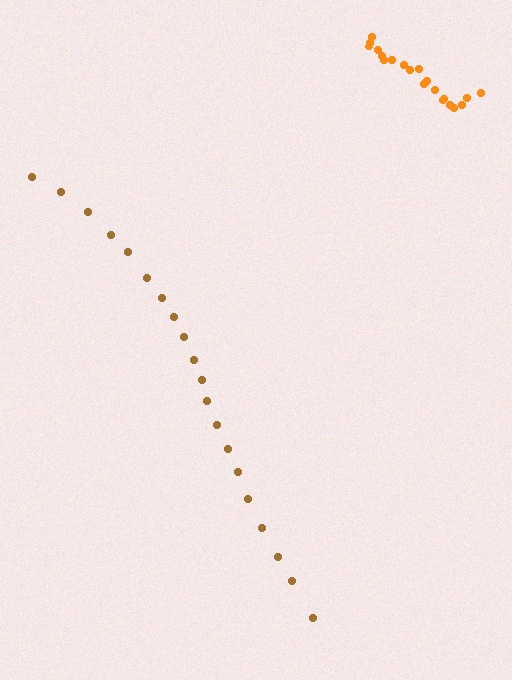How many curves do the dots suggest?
There are 2 distinct paths.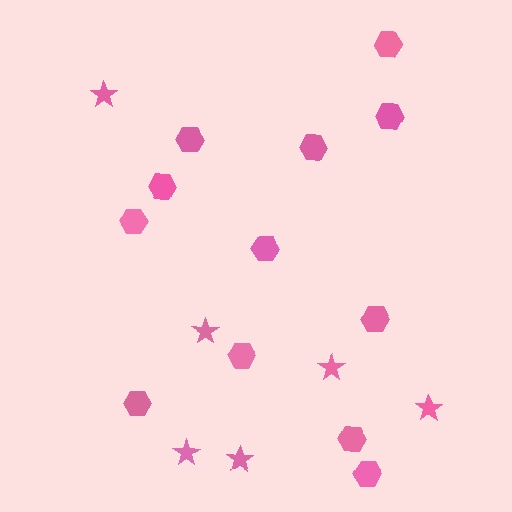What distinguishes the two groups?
There are 2 groups: one group of hexagons (12) and one group of stars (6).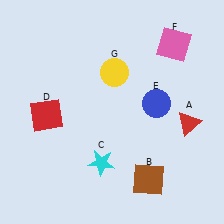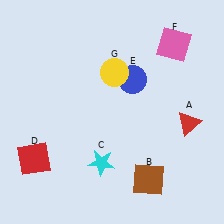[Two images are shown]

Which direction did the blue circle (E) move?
The blue circle (E) moved up.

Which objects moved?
The objects that moved are: the red square (D), the blue circle (E).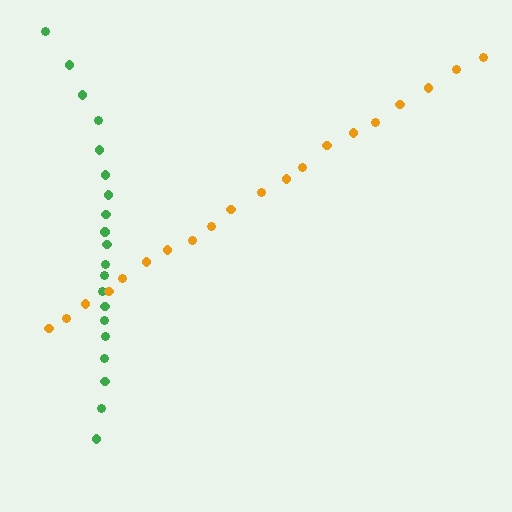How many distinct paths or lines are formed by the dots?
There are 2 distinct paths.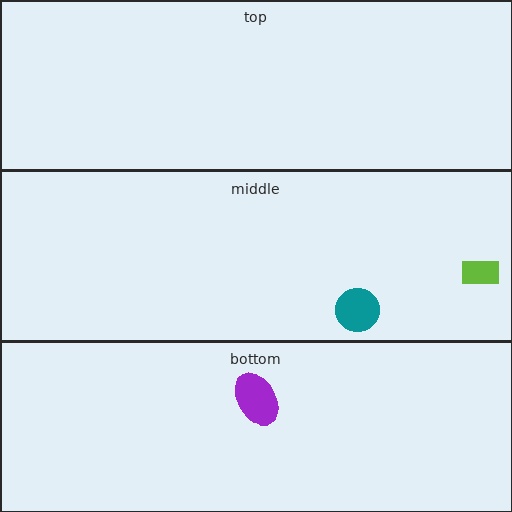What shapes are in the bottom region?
The purple ellipse.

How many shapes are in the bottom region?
1.